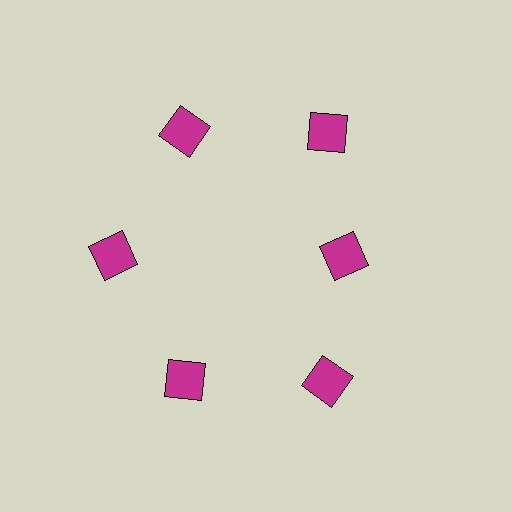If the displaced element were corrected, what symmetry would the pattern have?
It would have 6-fold rotational symmetry — the pattern would map onto itself every 60 degrees.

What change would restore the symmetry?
The symmetry would be restored by moving it outward, back onto the ring so that all 6 squares sit at equal angles and equal distance from the center.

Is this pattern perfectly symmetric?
No. The 6 magenta squares are arranged in a ring, but one element near the 3 o'clock position is pulled inward toward the center, breaking the 6-fold rotational symmetry.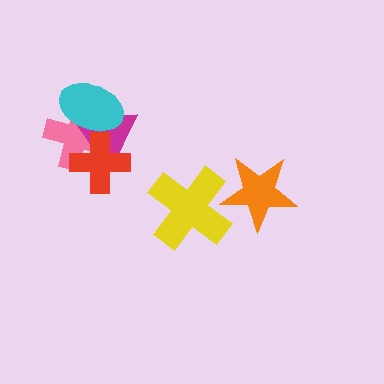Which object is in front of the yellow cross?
The orange star is in front of the yellow cross.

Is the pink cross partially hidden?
Yes, it is partially covered by another shape.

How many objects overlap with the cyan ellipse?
3 objects overlap with the cyan ellipse.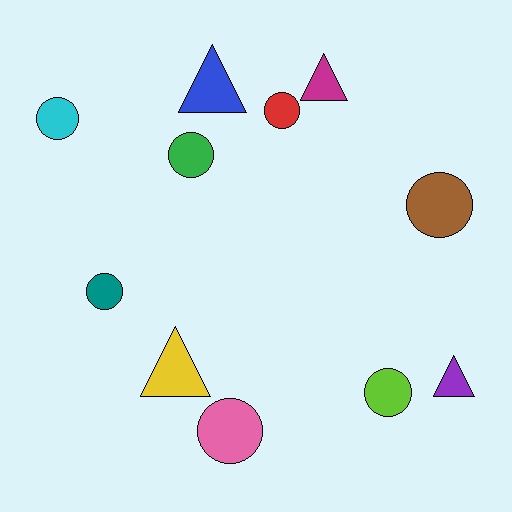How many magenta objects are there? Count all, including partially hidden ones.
There is 1 magenta object.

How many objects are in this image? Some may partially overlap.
There are 11 objects.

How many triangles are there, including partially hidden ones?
There are 4 triangles.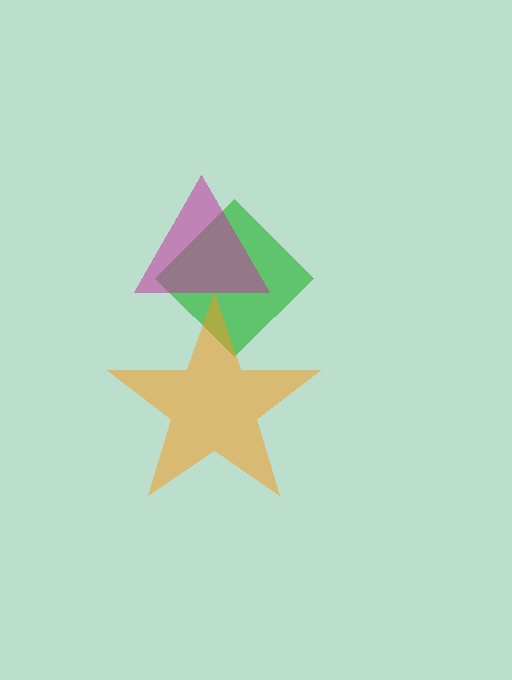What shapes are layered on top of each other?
The layered shapes are: a green diamond, a magenta triangle, an orange star.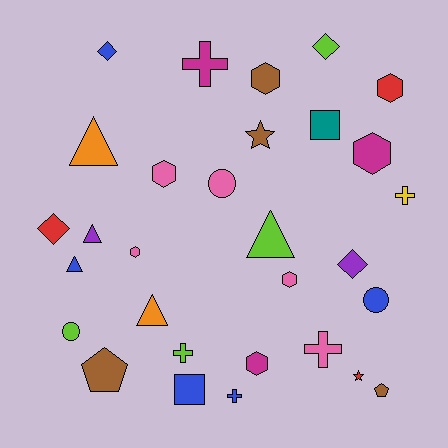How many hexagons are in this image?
There are 7 hexagons.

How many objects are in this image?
There are 30 objects.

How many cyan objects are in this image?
There are no cyan objects.